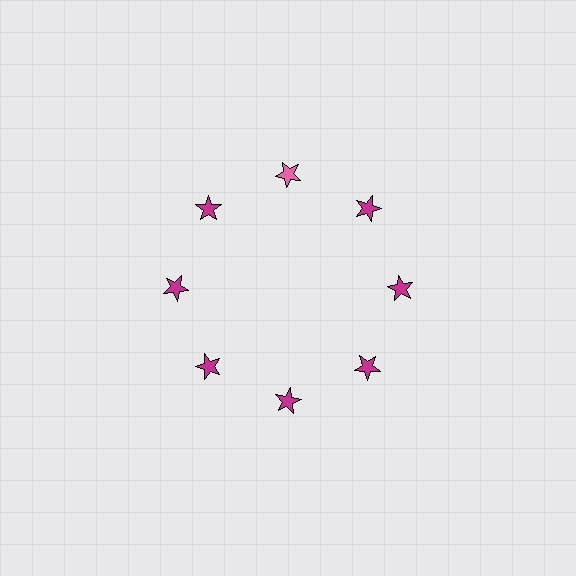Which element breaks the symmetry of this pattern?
The pink star at roughly the 12 o'clock position breaks the symmetry. All other shapes are magenta stars.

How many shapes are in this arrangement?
There are 8 shapes arranged in a ring pattern.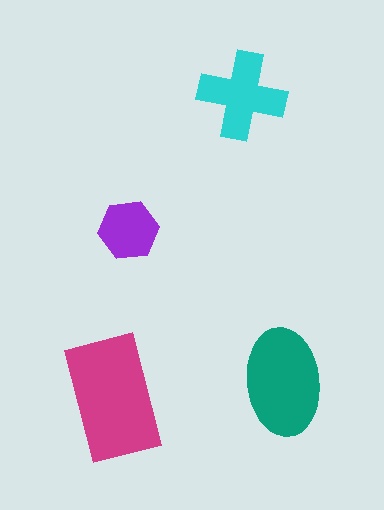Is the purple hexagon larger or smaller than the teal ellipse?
Smaller.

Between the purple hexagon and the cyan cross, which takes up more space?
The cyan cross.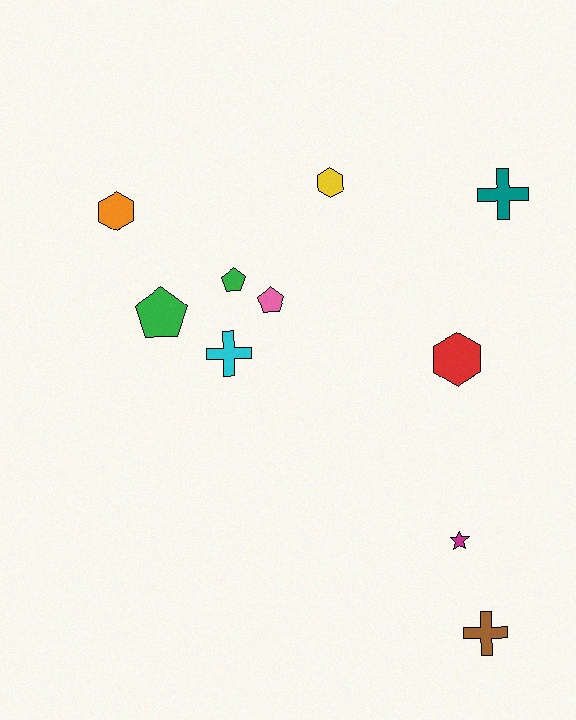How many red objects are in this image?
There is 1 red object.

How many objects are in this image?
There are 10 objects.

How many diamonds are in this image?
There are no diamonds.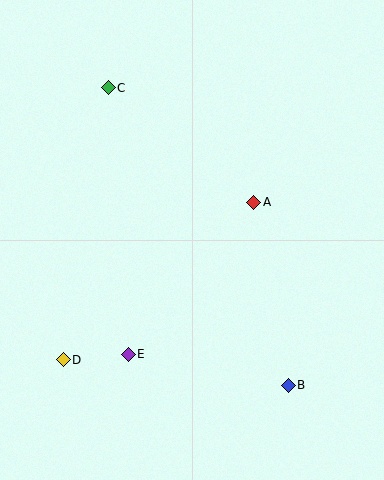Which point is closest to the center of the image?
Point A at (254, 202) is closest to the center.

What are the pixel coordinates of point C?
Point C is at (108, 88).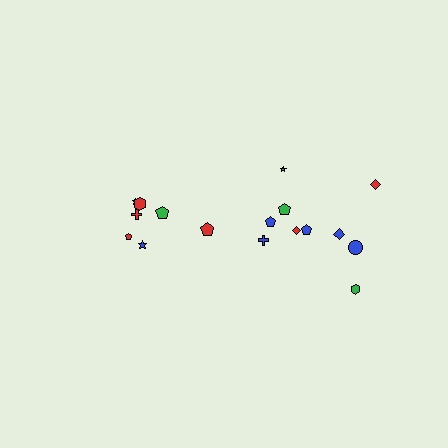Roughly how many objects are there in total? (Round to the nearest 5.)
Roughly 15 objects in total.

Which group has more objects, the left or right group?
The right group.